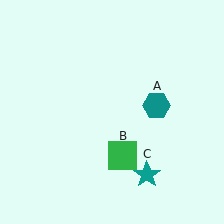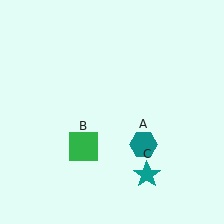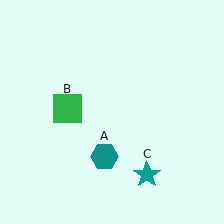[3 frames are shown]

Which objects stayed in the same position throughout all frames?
Teal star (object C) remained stationary.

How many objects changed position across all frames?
2 objects changed position: teal hexagon (object A), green square (object B).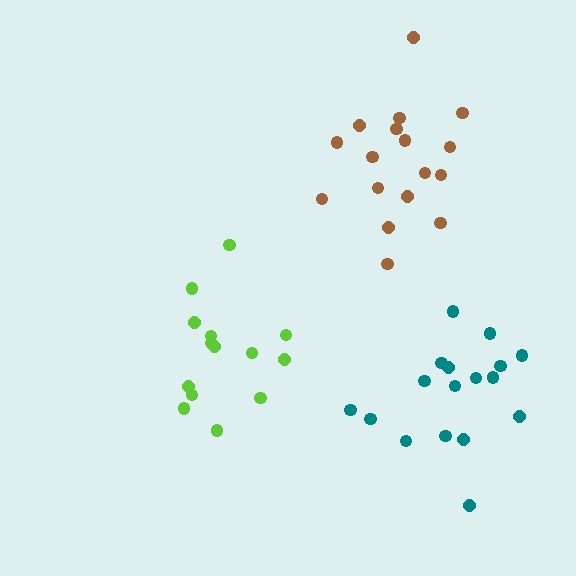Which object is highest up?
The brown cluster is topmost.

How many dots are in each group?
Group 1: 14 dots, Group 2: 17 dots, Group 3: 17 dots (48 total).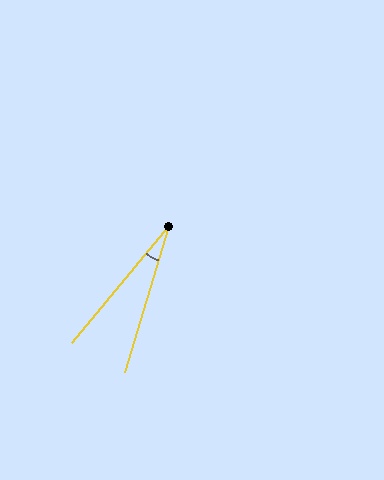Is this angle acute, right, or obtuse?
It is acute.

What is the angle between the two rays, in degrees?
Approximately 23 degrees.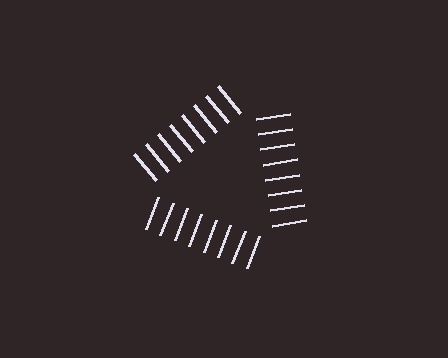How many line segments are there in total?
24 — 8 along each of the 3 edges.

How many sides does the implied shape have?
3 sides — the line-ends trace a triangle.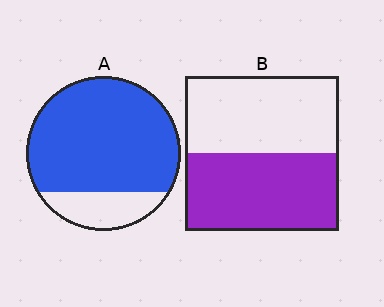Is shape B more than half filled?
Roughly half.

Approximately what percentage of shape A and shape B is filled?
A is approximately 80% and B is approximately 50%.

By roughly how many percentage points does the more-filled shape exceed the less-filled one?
By roughly 30 percentage points (A over B).